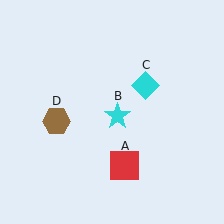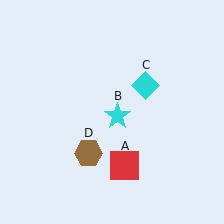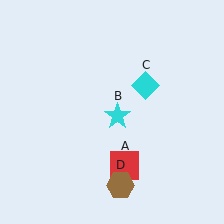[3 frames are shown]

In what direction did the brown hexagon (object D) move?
The brown hexagon (object D) moved down and to the right.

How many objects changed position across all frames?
1 object changed position: brown hexagon (object D).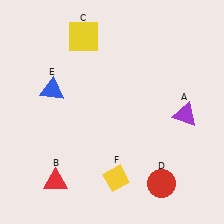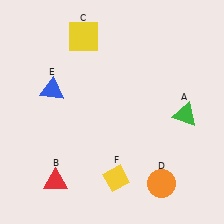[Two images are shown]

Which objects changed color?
A changed from purple to green. D changed from red to orange.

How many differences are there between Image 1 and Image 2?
There are 2 differences between the two images.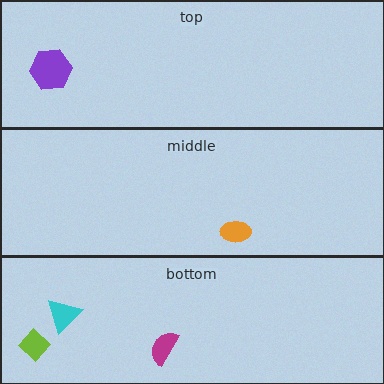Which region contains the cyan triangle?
The bottom region.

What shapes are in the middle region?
The orange ellipse.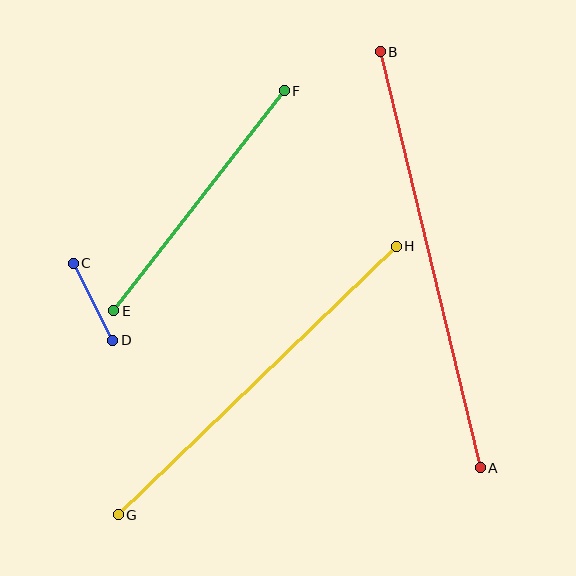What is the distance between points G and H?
The distance is approximately 387 pixels.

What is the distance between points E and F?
The distance is approximately 278 pixels.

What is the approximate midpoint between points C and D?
The midpoint is at approximately (93, 302) pixels.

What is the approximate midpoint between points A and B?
The midpoint is at approximately (430, 260) pixels.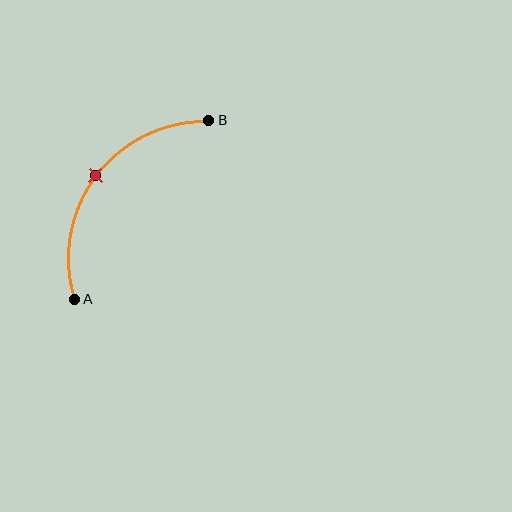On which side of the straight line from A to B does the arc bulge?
The arc bulges above and to the left of the straight line connecting A and B.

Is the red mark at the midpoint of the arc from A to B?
Yes. The red mark lies on the arc at equal arc-length from both A and B — it is the arc midpoint.